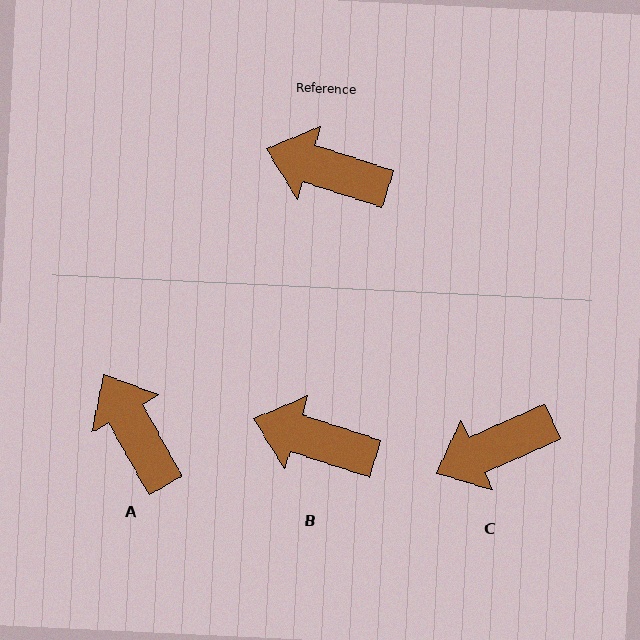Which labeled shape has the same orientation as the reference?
B.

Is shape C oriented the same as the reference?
No, it is off by about 42 degrees.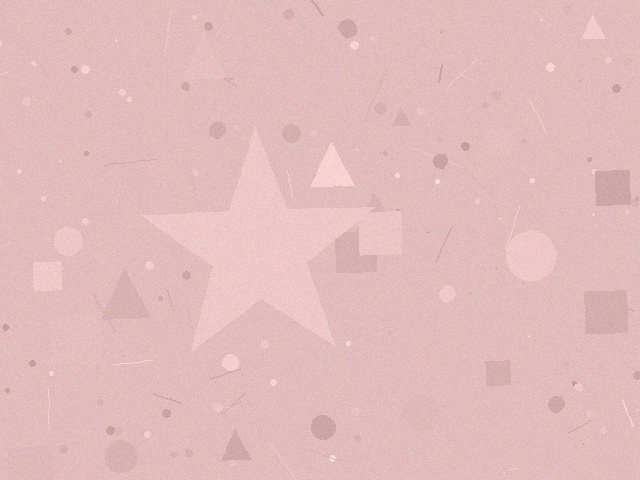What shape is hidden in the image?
A star is hidden in the image.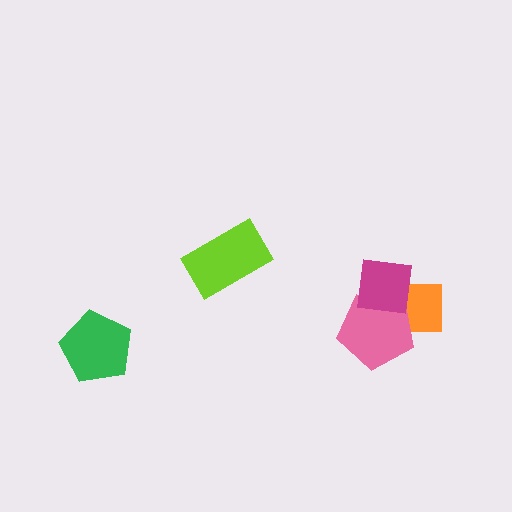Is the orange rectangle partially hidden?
Yes, it is partially covered by another shape.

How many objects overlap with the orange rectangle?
2 objects overlap with the orange rectangle.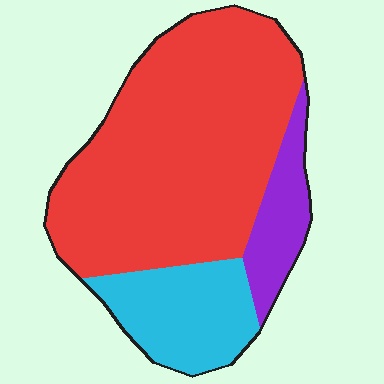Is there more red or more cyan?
Red.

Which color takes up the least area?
Purple, at roughly 10%.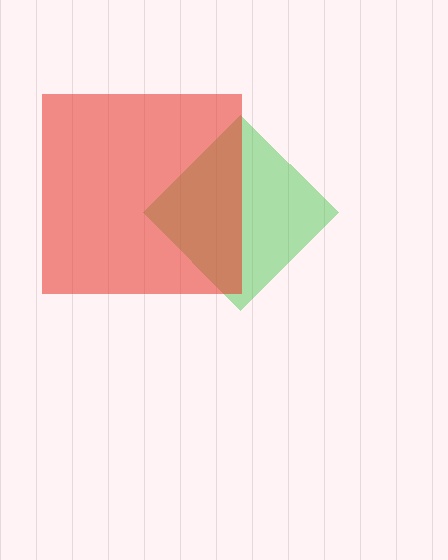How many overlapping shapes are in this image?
There are 2 overlapping shapes in the image.